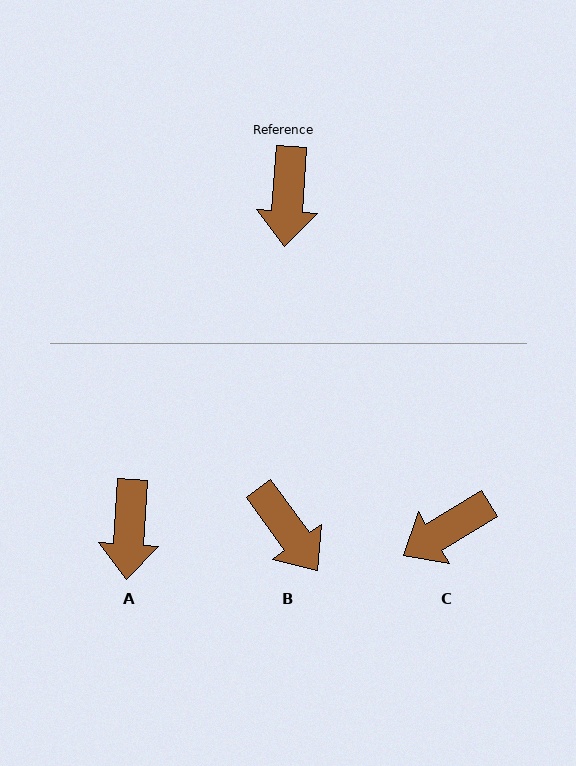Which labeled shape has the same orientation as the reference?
A.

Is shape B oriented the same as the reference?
No, it is off by about 40 degrees.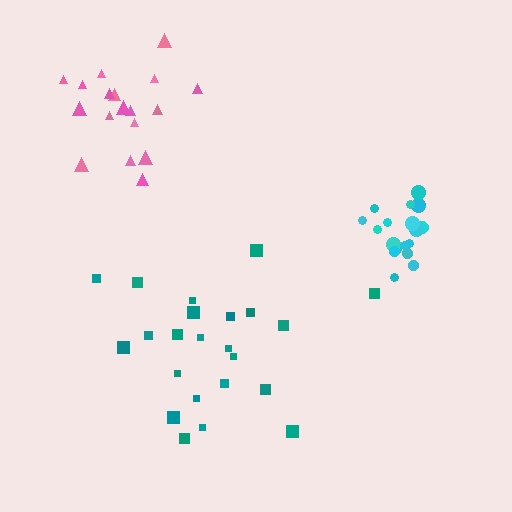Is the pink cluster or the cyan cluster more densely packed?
Cyan.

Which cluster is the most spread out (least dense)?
Teal.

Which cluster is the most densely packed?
Cyan.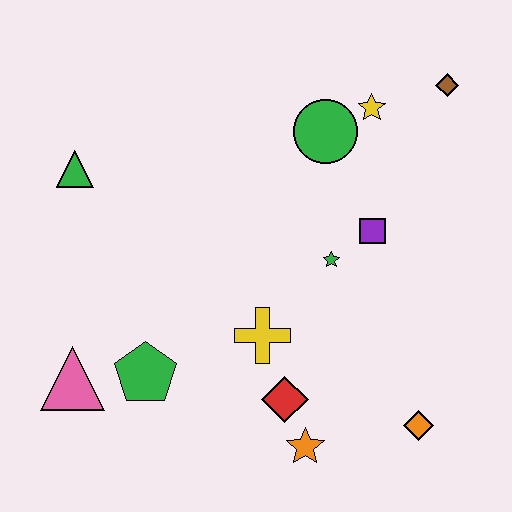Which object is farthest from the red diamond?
The brown diamond is farthest from the red diamond.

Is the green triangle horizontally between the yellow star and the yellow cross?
No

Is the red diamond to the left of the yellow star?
Yes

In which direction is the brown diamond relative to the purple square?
The brown diamond is above the purple square.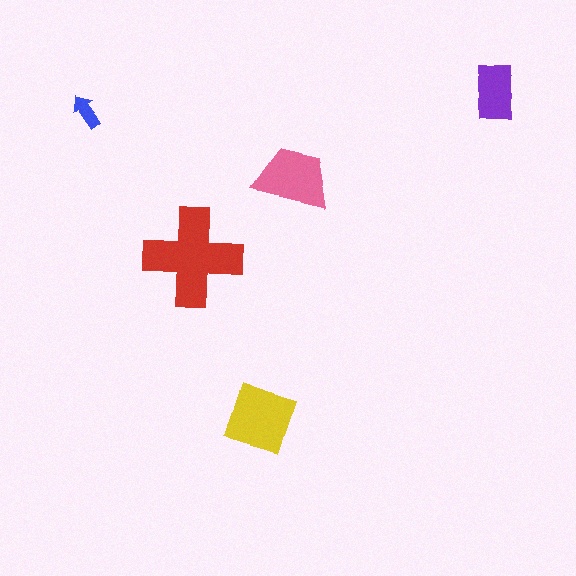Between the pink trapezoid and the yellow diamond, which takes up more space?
The yellow diamond.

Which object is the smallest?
The blue arrow.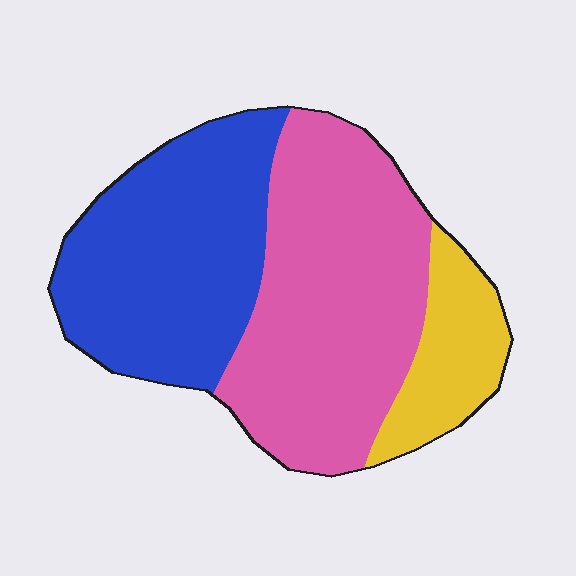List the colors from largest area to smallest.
From largest to smallest: pink, blue, yellow.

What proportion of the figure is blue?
Blue covers around 40% of the figure.